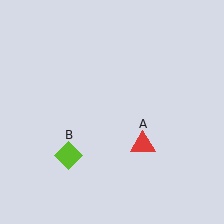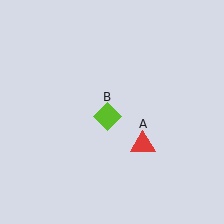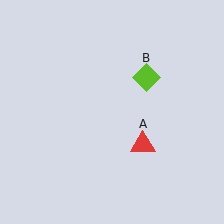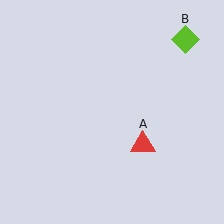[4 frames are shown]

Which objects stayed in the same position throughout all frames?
Red triangle (object A) remained stationary.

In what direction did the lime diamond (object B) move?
The lime diamond (object B) moved up and to the right.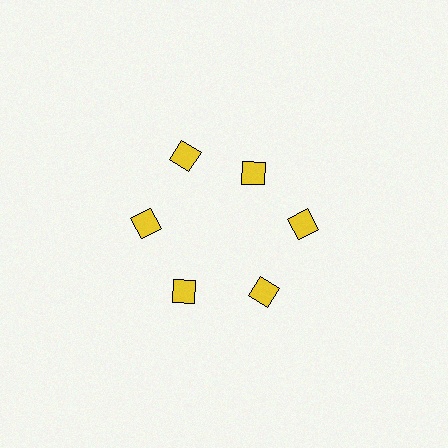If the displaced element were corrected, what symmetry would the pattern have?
It would have 6-fold rotational symmetry — the pattern would map onto itself every 60 degrees.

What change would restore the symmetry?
The symmetry would be restored by moving it outward, back onto the ring so that all 6 squares sit at equal angles and equal distance from the center.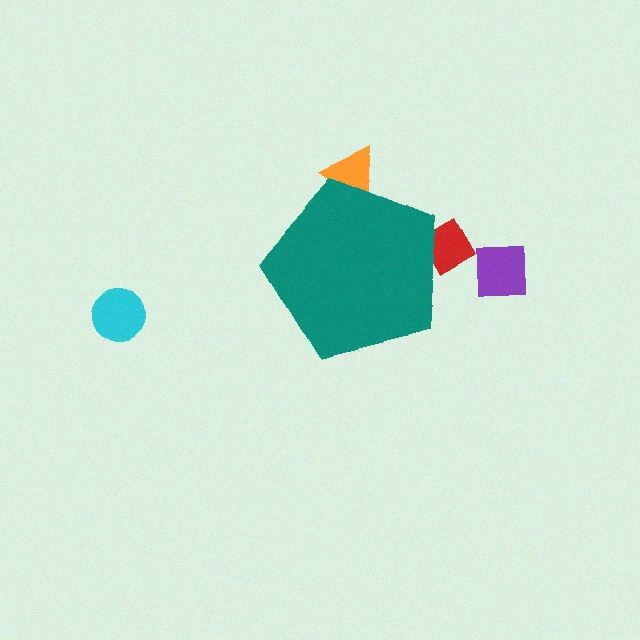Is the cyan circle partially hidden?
No, the cyan circle is fully visible.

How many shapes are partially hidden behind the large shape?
2 shapes are partially hidden.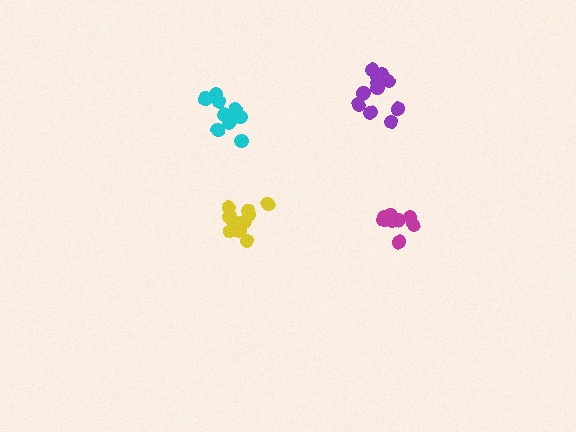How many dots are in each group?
Group 1: 10 dots, Group 2: 13 dots, Group 3: 12 dots, Group 4: 9 dots (44 total).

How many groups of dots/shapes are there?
There are 4 groups.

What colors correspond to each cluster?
The clusters are colored: cyan, yellow, purple, magenta.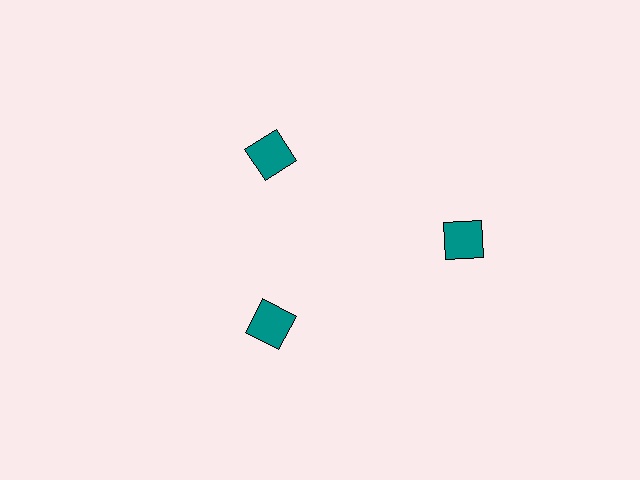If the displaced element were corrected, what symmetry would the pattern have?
It would have 3-fold rotational symmetry — the pattern would map onto itself every 120 degrees.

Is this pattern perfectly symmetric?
No. The 3 teal squares are arranged in a ring, but one element near the 3 o'clock position is pushed outward from the center, breaking the 3-fold rotational symmetry.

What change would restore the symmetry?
The symmetry would be restored by moving it inward, back onto the ring so that all 3 squares sit at equal angles and equal distance from the center.